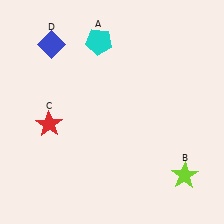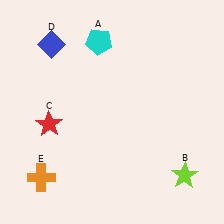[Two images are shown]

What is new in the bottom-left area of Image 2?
An orange cross (E) was added in the bottom-left area of Image 2.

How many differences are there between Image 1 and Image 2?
There is 1 difference between the two images.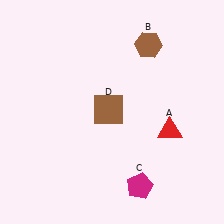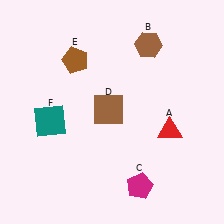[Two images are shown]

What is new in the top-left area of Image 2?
A brown pentagon (E) was added in the top-left area of Image 2.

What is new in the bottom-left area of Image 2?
A teal square (F) was added in the bottom-left area of Image 2.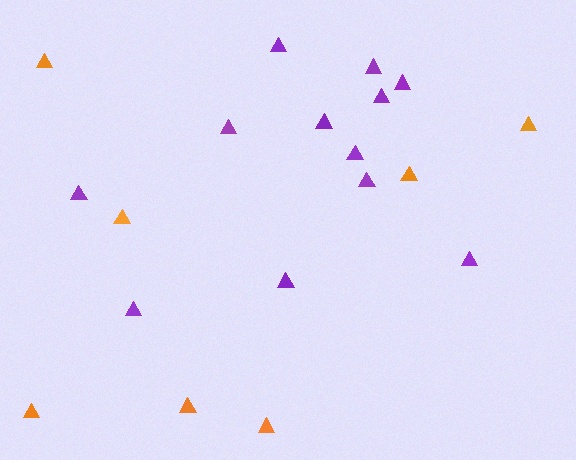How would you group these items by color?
There are 2 groups: one group of purple triangles (12) and one group of orange triangles (7).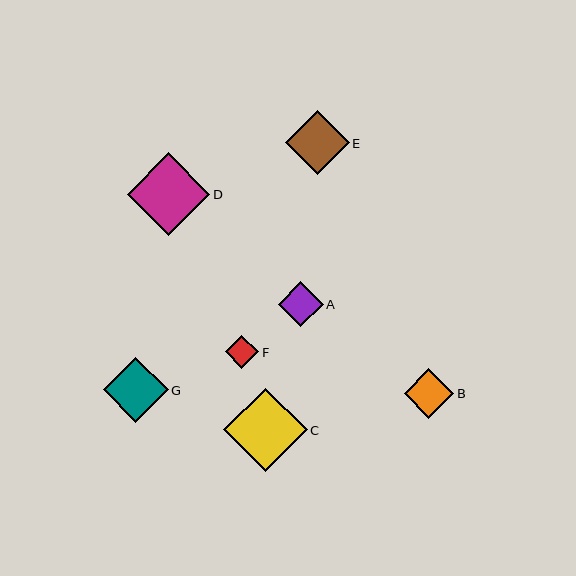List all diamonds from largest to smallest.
From largest to smallest: C, D, G, E, B, A, F.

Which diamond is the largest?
Diamond C is the largest with a size of approximately 84 pixels.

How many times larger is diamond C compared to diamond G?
Diamond C is approximately 1.3 times the size of diamond G.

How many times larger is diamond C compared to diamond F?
Diamond C is approximately 2.5 times the size of diamond F.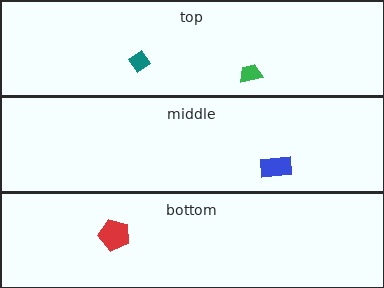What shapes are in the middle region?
The blue rectangle.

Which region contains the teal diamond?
The top region.